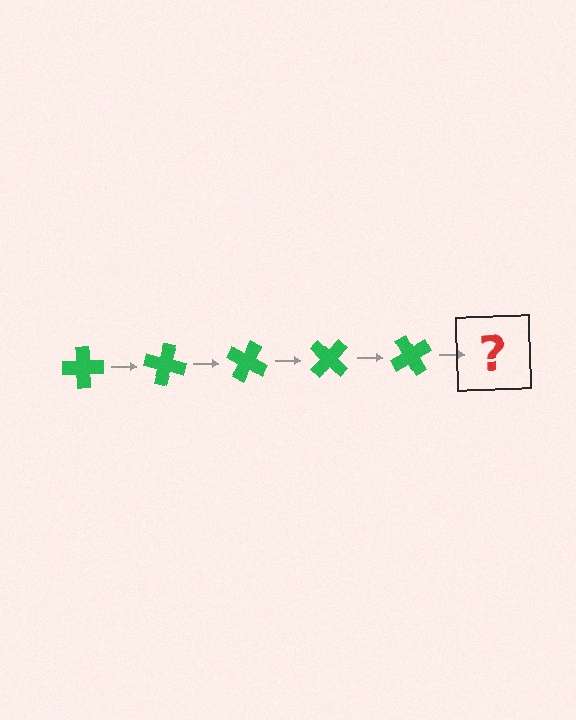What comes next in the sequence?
The next element should be a green cross rotated 75 degrees.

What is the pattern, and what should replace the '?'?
The pattern is that the cross rotates 15 degrees each step. The '?' should be a green cross rotated 75 degrees.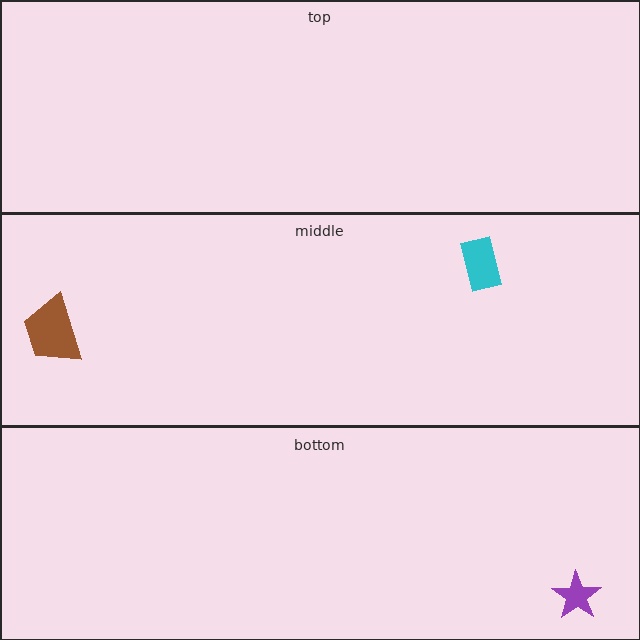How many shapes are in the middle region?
2.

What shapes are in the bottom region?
The purple star.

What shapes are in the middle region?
The brown trapezoid, the cyan rectangle.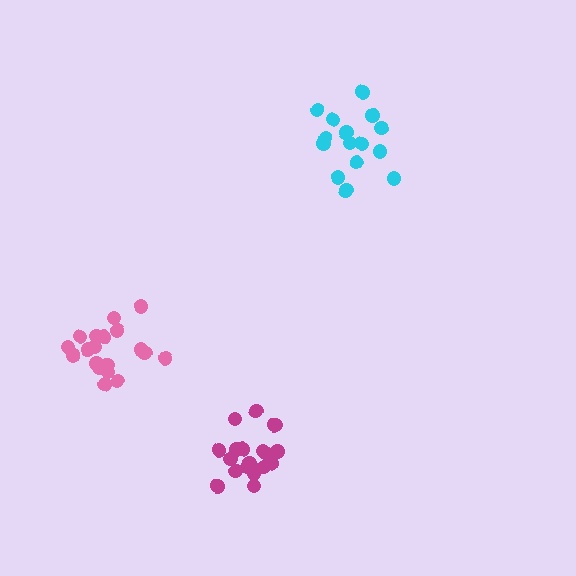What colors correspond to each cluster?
The clusters are colored: pink, magenta, cyan.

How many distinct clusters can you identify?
There are 3 distinct clusters.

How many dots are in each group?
Group 1: 20 dots, Group 2: 20 dots, Group 3: 15 dots (55 total).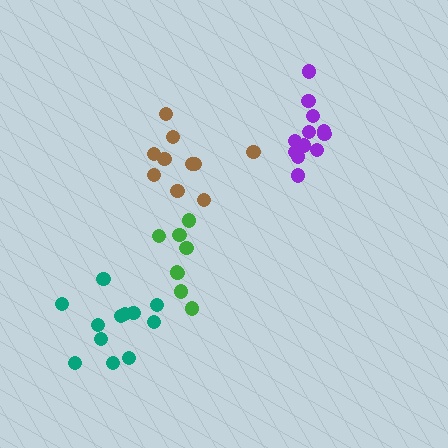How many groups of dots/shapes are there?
There are 4 groups.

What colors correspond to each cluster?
The clusters are colored: green, brown, teal, purple.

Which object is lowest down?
The teal cluster is bottommost.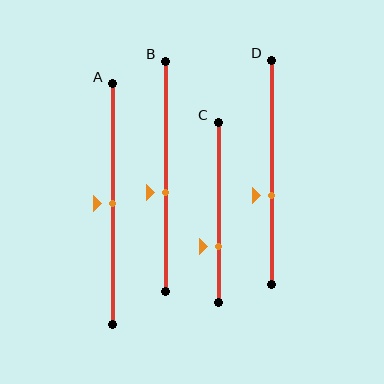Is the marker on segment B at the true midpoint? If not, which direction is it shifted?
No, the marker on segment B is shifted downward by about 7% of the segment length.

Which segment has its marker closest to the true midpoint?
Segment A has its marker closest to the true midpoint.